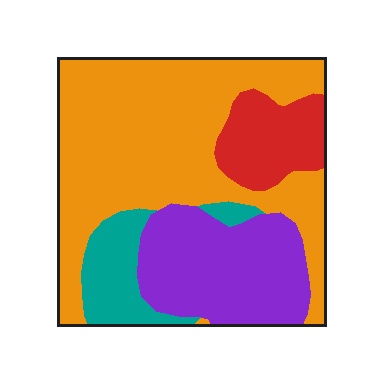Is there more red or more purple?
Purple.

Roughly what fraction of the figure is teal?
Teal covers roughly 10% of the figure.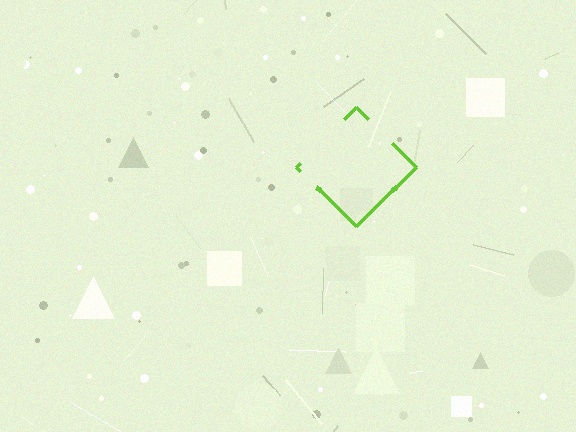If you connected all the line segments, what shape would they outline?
They would outline a diamond.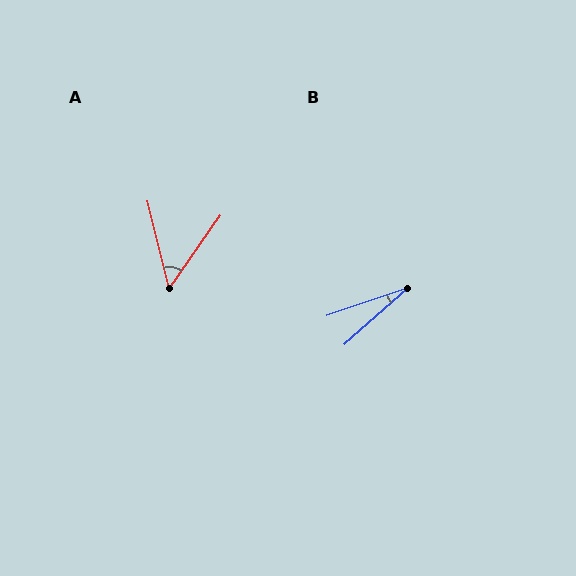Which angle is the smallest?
B, at approximately 23 degrees.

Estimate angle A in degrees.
Approximately 49 degrees.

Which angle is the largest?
A, at approximately 49 degrees.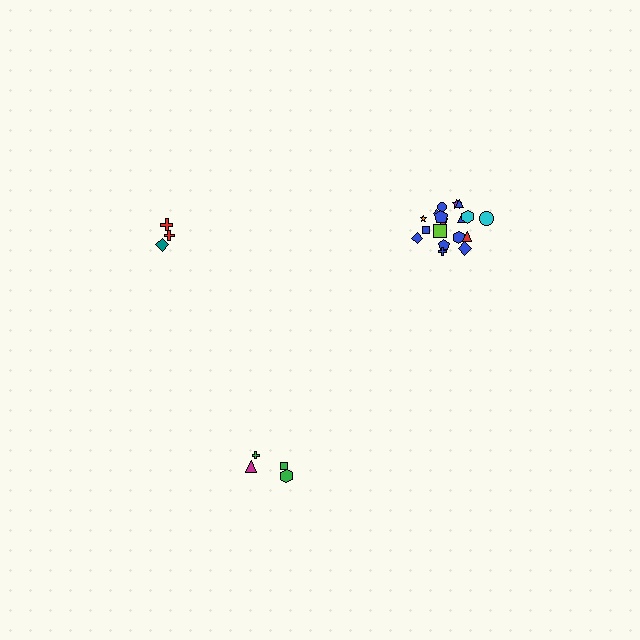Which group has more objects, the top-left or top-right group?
The top-right group.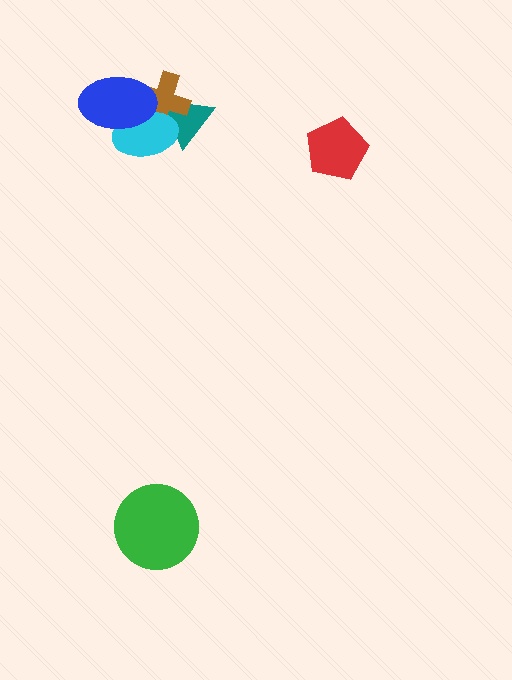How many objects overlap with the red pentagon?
0 objects overlap with the red pentagon.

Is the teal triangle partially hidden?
Yes, it is partially covered by another shape.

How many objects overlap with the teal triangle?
2 objects overlap with the teal triangle.